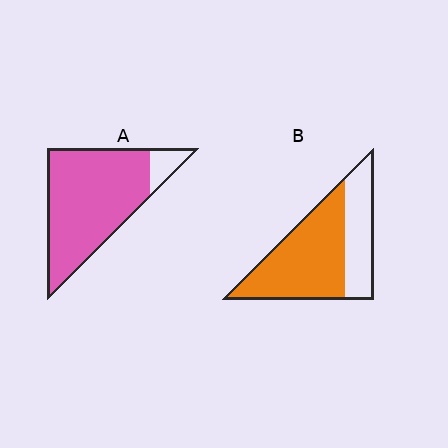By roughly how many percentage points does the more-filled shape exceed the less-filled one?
By roughly 25 percentage points (A over B).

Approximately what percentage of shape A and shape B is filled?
A is approximately 90% and B is approximately 65%.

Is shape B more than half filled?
Yes.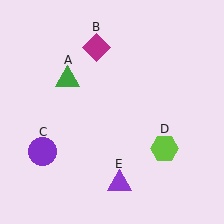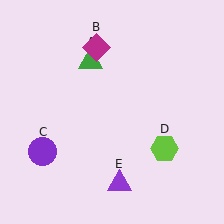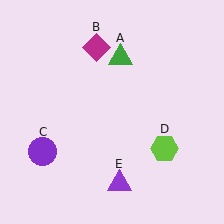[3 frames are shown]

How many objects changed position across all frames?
1 object changed position: green triangle (object A).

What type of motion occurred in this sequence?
The green triangle (object A) rotated clockwise around the center of the scene.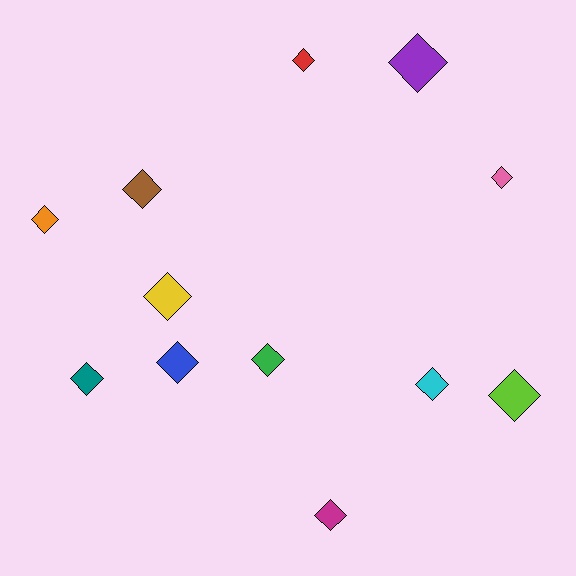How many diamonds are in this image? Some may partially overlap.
There are 12 diamonds.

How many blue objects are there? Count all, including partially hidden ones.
There is 1 blue object.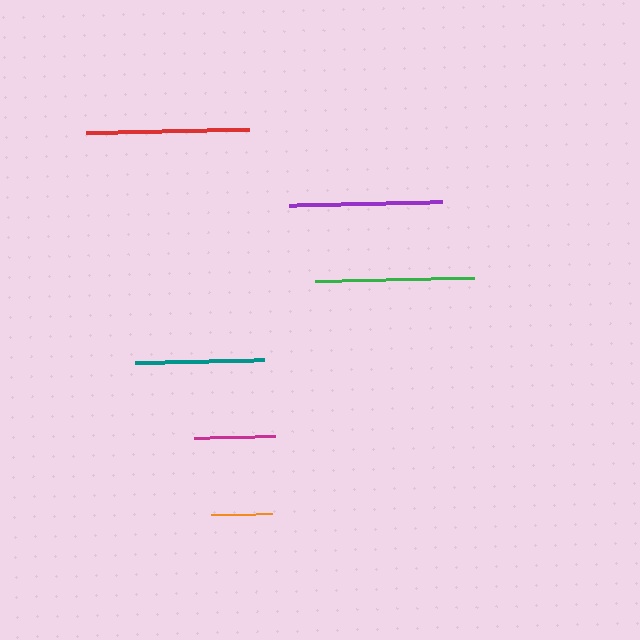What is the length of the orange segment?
The orange segment is approximately 61 pixels long.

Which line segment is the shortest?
The orange line is the shortest at approximately 61 pixels.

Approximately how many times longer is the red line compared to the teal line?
The red line is approximately 1.3 times the length of the teal line.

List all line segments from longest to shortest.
From longest to shortest: red, green, purple, teal, magenta, orange.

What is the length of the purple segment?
The purple segment is approximately 153 pixels long.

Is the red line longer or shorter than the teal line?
The red line is longer than the teal line.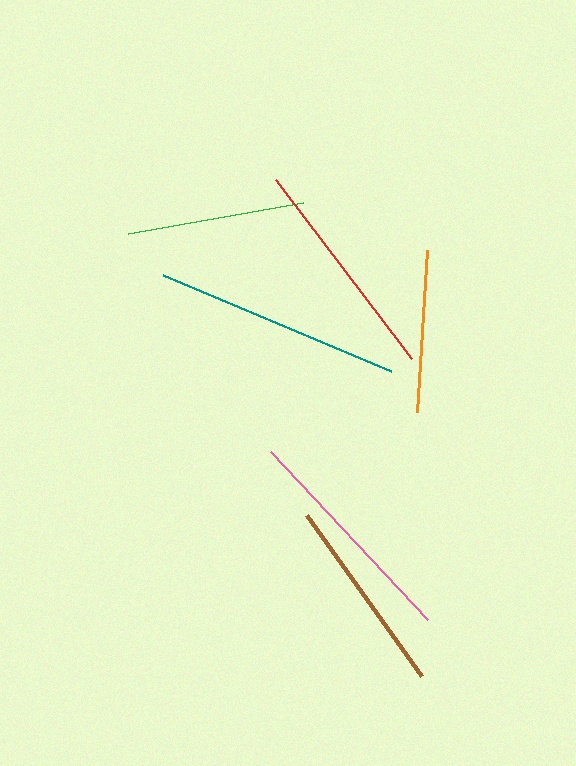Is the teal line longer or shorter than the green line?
The teal line is longer than the green line.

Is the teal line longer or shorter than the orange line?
The teal line is longer than the orange line.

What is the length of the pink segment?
The pink segment is approximately 230 pixels long.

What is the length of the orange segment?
The orange segment is approximately 163 pixels long.